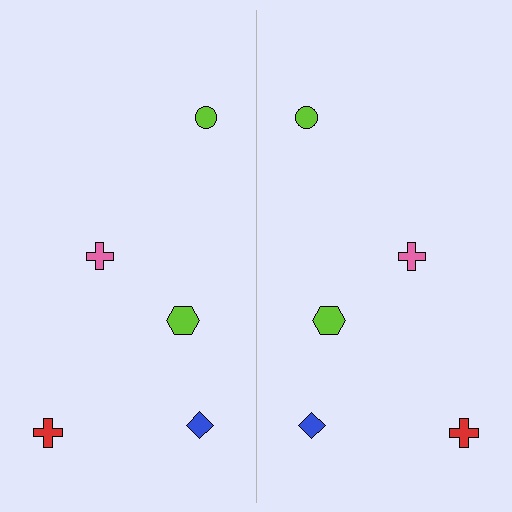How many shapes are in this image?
There are 10 shapes in this image.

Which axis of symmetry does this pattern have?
The pattern has a vertical axis of symmetry running through the center of the image.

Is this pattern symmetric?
Yes, this pattern has bilateral (reflection) symmetry.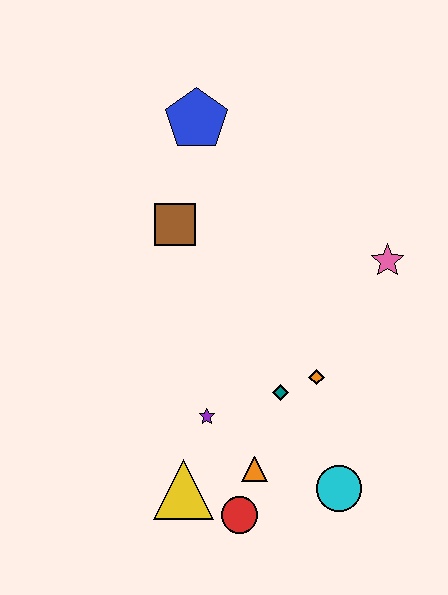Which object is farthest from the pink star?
The yellow triangle is farthest from the pink star.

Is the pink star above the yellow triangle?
Yes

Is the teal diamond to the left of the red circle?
No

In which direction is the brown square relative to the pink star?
The brown square is to the left of the pink star.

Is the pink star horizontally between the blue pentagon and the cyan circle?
No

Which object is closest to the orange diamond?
The teal diamond is closest to the orange diamond.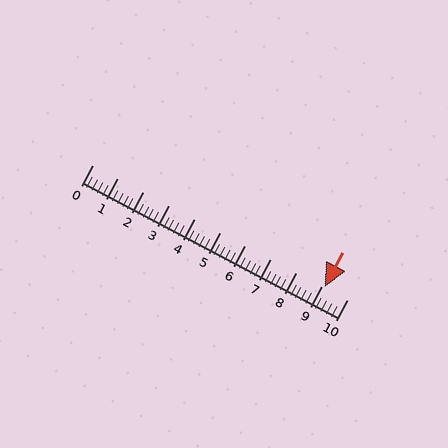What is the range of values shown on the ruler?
The ruler shows values from 0 to 10.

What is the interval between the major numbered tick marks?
The major tick marks are spaced 1 units apart.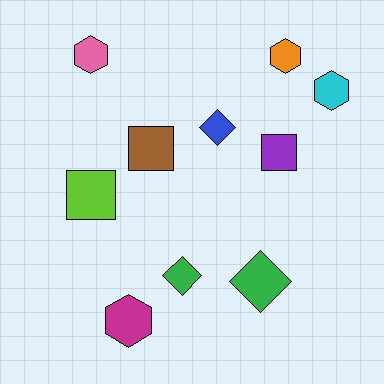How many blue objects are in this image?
There is 1 blue object.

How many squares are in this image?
There are 3 squares.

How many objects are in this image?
There are 10 objects.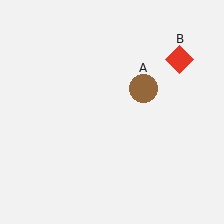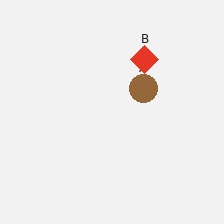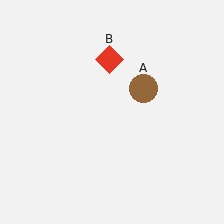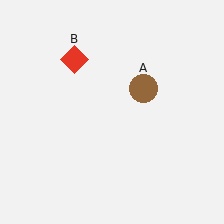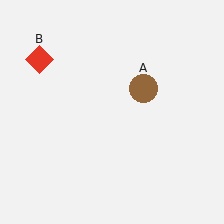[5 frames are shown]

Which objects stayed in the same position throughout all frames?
Brown circle (object A) remained stationary.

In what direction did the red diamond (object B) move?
The red diamond (object B) moved left.